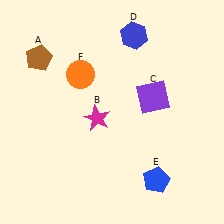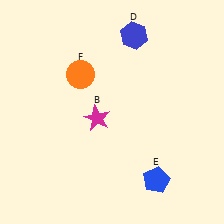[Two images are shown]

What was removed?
The purple square (C), the brown pentagon (A) were removed in Image 2.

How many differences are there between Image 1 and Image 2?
There are 2 differences between the two images.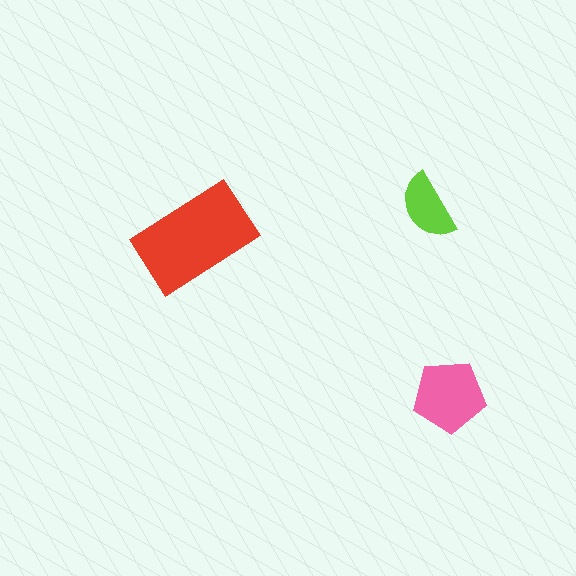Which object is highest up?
The lime semicircle is topmost.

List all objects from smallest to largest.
The lime semicircle, the pink pentagon, the red rectangle.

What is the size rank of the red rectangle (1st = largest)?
1st.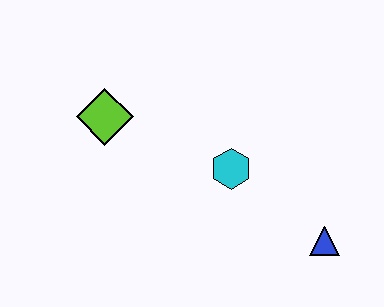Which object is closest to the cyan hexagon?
The blue triangle is closest to the cyan hexagon.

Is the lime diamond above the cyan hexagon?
Yes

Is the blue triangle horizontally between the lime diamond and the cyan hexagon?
No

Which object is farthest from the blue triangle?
The lime diamond is farthest from the blue triangle.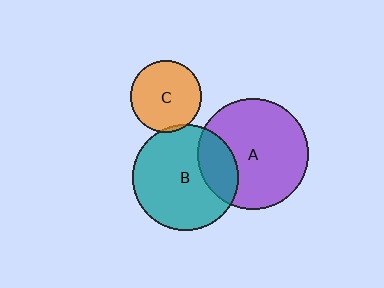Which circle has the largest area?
Circle A (purple).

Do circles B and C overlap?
Yes.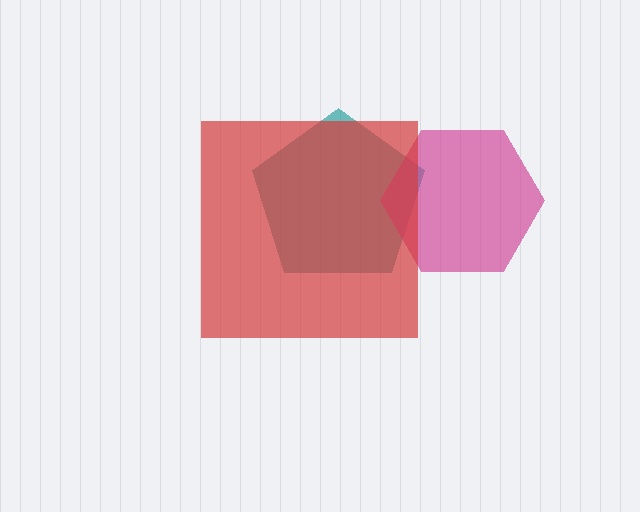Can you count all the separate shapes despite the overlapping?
Yes, there are 3 separate shapes.